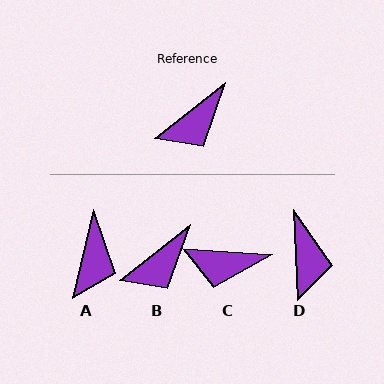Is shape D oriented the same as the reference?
No, it is off by about 54 degrees.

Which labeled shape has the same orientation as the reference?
B.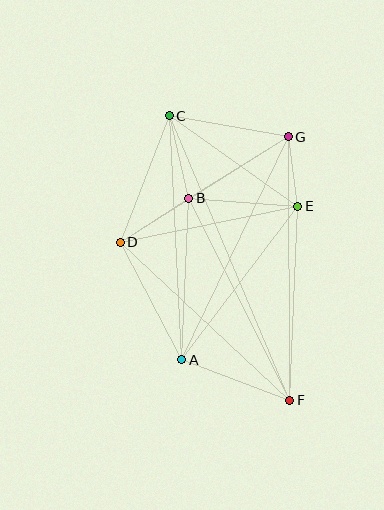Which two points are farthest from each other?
Points C and F are farthest from each other.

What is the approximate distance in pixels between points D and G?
The distance between D and G is approximately 198 pixels.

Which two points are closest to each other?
Points E and G are closest to each other.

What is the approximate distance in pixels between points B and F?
The distance between B and F is approximately 226 pixels.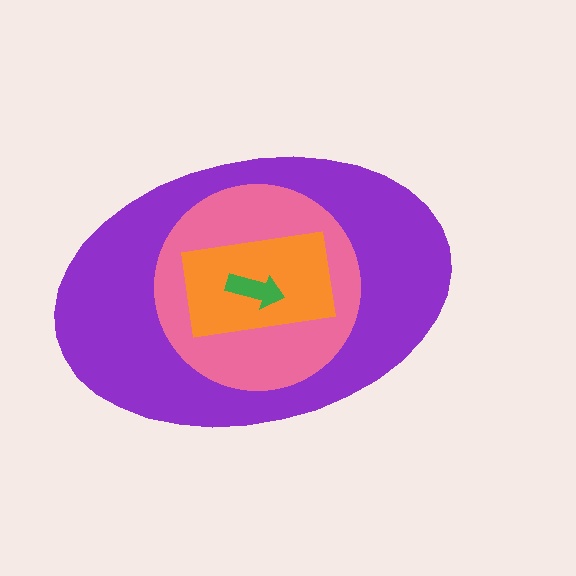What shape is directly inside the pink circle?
The orange rectangle.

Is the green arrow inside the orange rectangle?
Yes.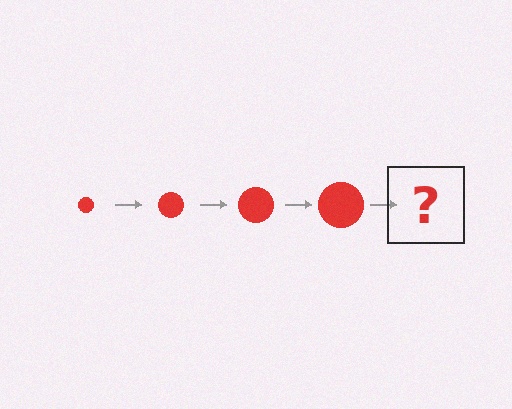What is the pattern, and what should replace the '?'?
The pattern is that the circle gets progressively larger each step. The '?' should be a red circle, larger than the previous one.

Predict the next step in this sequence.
The next step is a red circle, larger than the previous one.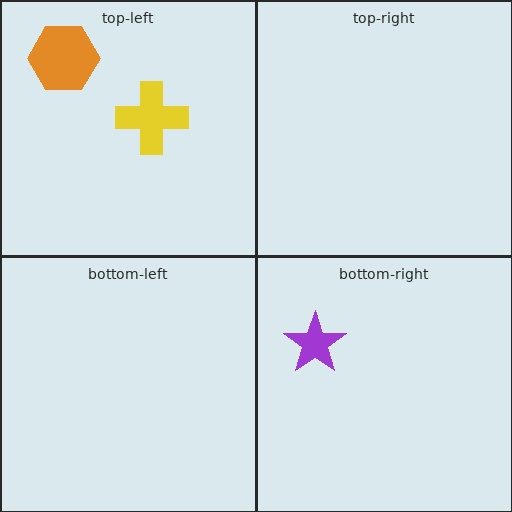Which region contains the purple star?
The bottom-right region.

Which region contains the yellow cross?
The top-left region.